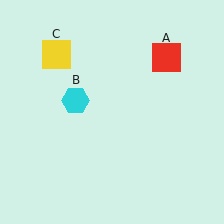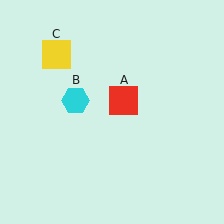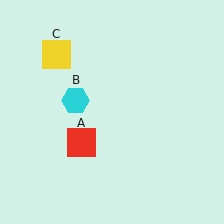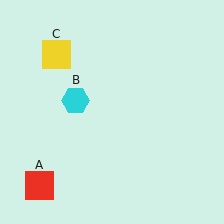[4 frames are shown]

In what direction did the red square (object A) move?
The red square (object A) moved down and to the left.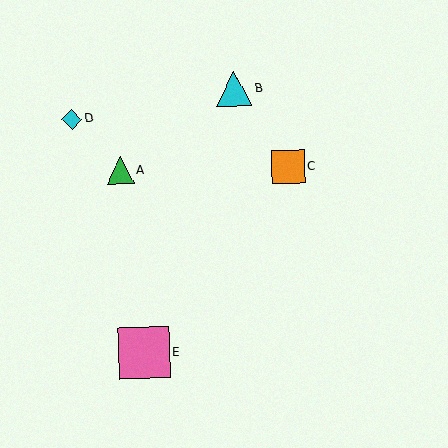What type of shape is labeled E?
Shape E is a pink square.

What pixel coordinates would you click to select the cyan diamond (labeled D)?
Click at (72, 119) to select the cyan diamond D.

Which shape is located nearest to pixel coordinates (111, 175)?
The green triangle (labeled A) at (120, 171) is nearest to that location.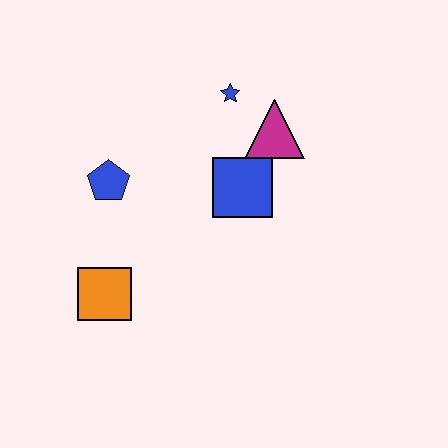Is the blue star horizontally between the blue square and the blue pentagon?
Yes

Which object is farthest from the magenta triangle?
The orange square is farthest from the magenta triangle.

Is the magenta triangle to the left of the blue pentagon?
No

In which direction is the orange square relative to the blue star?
The orange square is below the blue star.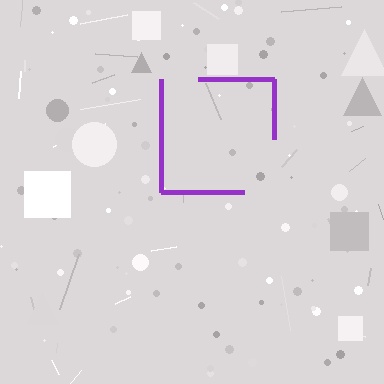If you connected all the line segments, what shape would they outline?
They would outline a square.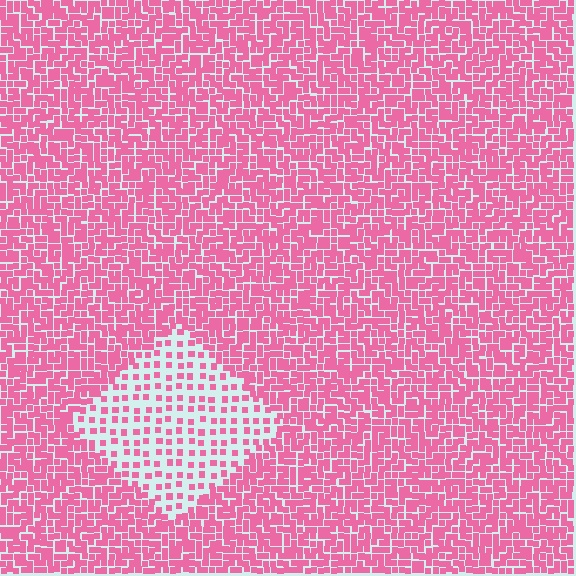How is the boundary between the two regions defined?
The boundary is defined by a change in element density (approximately 2.6x ratio). All elements are the same color, size, and shape.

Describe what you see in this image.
The image contains small pink elements arranged at two different densities. A diamond-shaped region is visible where the elements are less densely packed than the surrounding area.